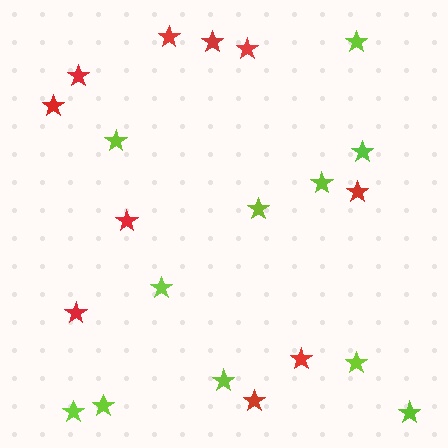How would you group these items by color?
There are 2 groups: one group of red stars (10) and one group of lime stars (11).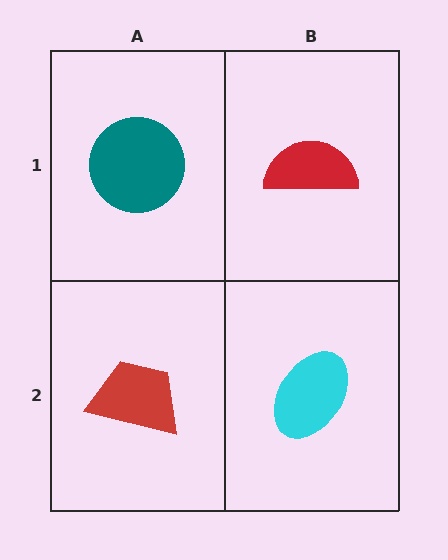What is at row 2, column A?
A red trapezoid.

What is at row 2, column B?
A cyan ellipse.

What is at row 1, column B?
A red semicircle.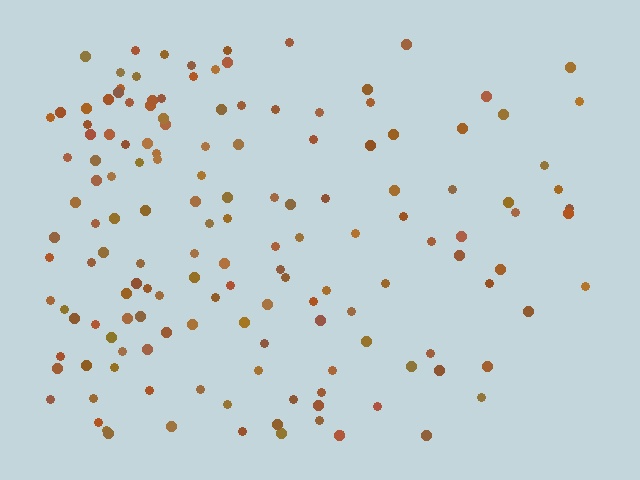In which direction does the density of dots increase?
From right to left, with the left side densest.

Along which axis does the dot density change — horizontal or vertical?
Horizontal.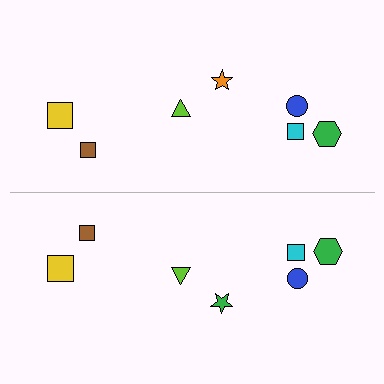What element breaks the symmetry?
The green star on the bottom side breaks the symmetry — its mirror counterpart is orange.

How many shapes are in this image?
There are 14 shapes in this image.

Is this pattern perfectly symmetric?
No, the pattern is not perfectly symmetric. The green star on the bottom side breaks the symmetry — its mirror counterpart is orange.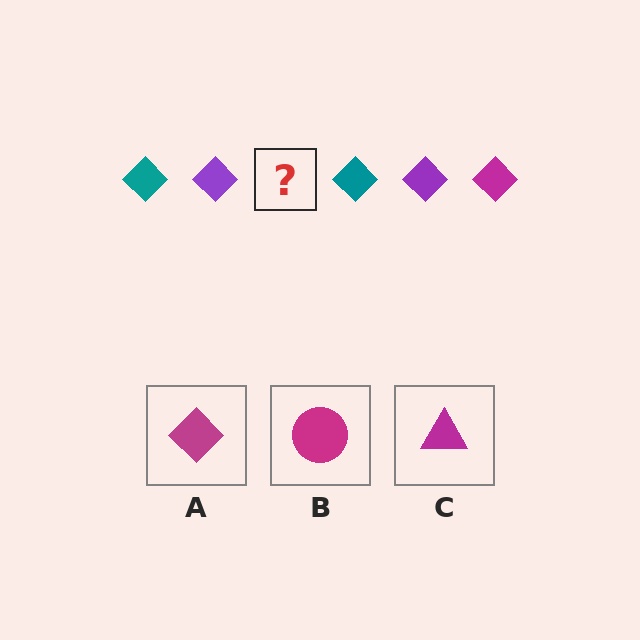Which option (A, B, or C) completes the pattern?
A.